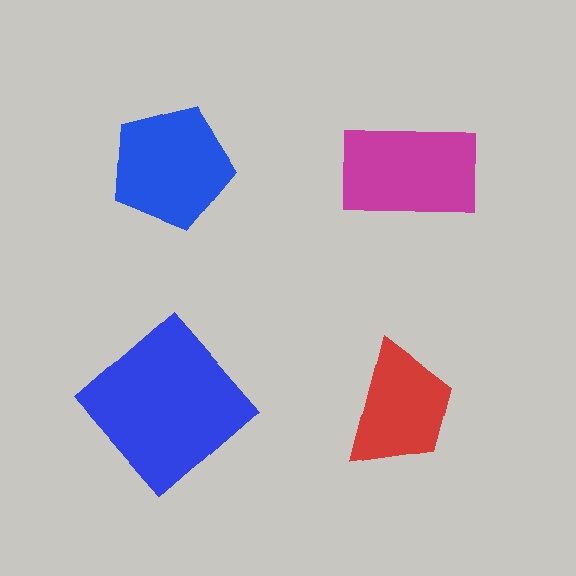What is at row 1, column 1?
A blue pentagon.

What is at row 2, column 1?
A blue diamond.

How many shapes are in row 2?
2 shapes.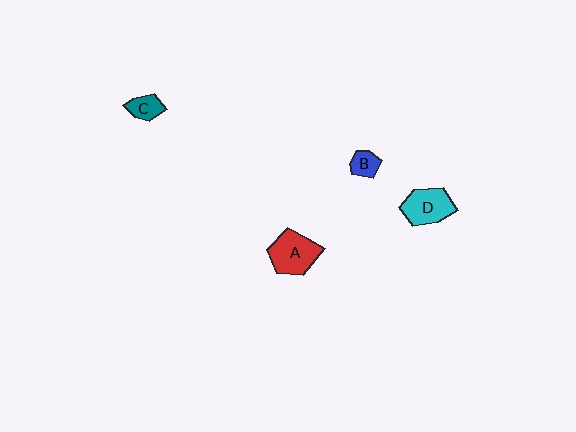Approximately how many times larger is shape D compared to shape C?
Approximately 2.1 times.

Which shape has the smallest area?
Shape B (blue).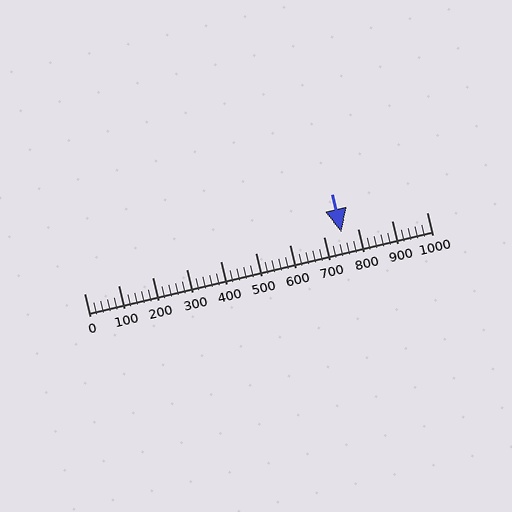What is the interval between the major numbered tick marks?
The major tick marks are spaced 100 units apart.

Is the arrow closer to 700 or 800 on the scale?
The arrow is closer to 800.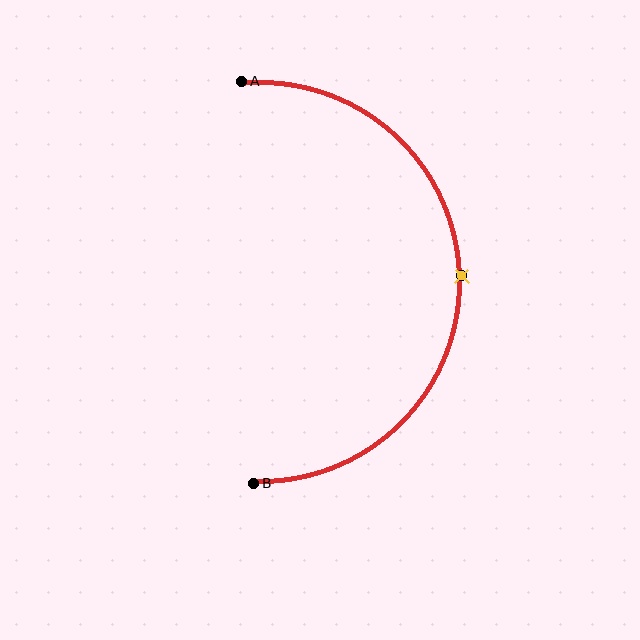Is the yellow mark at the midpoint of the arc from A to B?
Yes. The yellow mark lies on the arc at equal arc-length from both A and B — it is the arc midpoint.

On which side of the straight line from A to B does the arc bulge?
The arc bulges to the right of the straight line connecting A and B.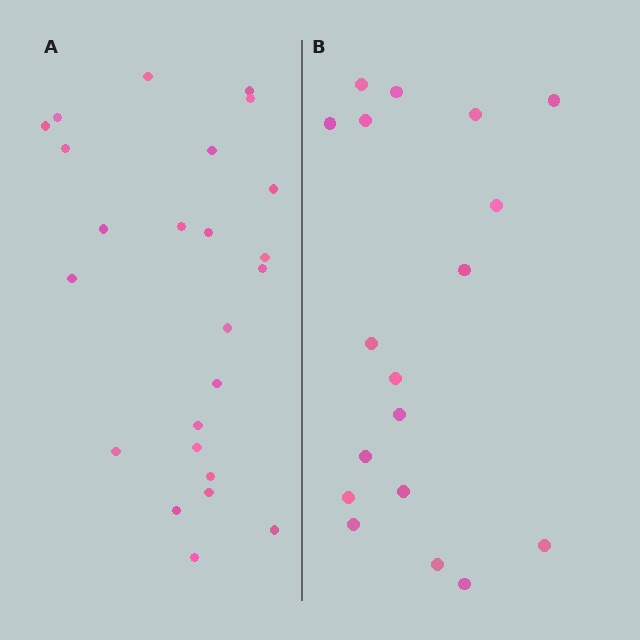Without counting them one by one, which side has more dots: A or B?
Region A (the left region) has more dots.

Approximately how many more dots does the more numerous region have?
Region A has about 6 more dots than region B.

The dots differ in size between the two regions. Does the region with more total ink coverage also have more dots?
No. Region B has more total ink coverage because its dots are larger, but region A actually contains more individual dots. Total area can be misleading — the number of items is what matters here.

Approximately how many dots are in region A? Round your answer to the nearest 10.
About 20 dots. (The exact count is 24, which rounds to 20.)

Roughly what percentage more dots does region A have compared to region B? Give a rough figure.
About 35% more.